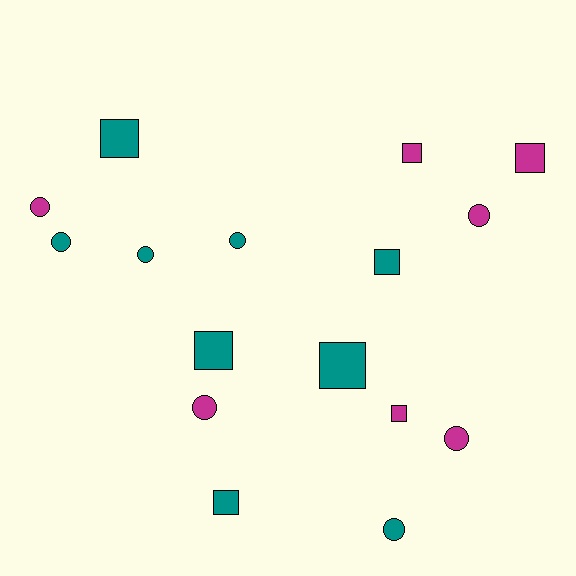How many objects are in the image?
There are 16 objects.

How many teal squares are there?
There are 5 teal squares.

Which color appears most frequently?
Teal, with 9 objects.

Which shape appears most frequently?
Square, with 8 objects.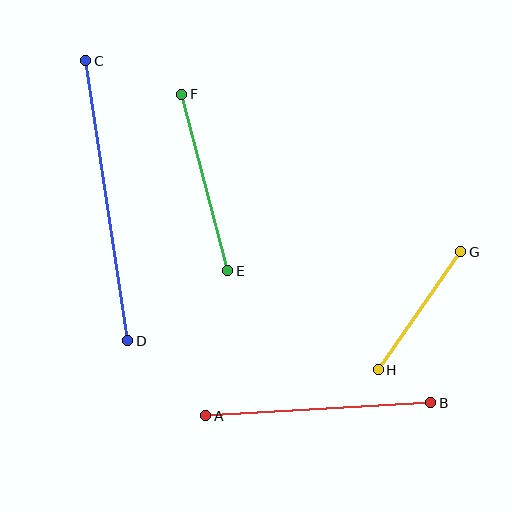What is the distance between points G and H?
The distance is approximately 144 pixels.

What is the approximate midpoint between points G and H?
The midpoint is at approximately (419, 311) pixels.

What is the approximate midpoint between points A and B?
The midpoint is at approximately (318, 409) pixels.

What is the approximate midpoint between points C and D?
The midpoint is at approximately (107, 201) pixels.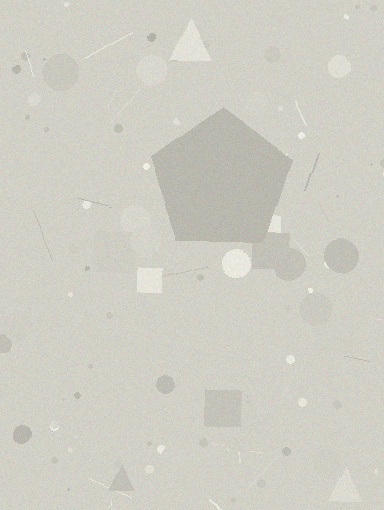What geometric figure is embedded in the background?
A pentagon is embedded in the background.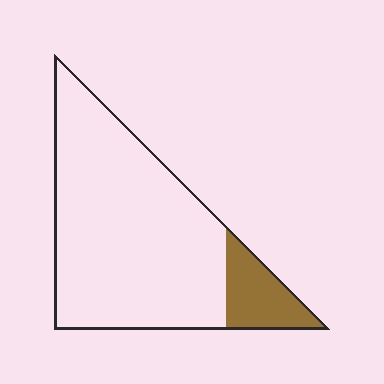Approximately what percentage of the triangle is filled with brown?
Approximately 15%.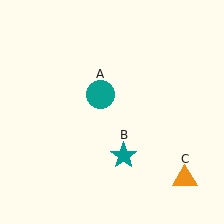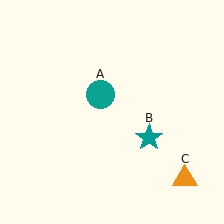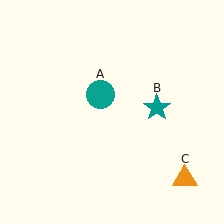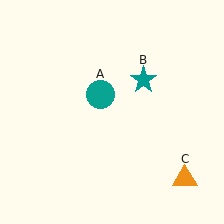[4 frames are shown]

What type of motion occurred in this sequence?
The teal star (object B) rotated counterclockwise around the center of the scene.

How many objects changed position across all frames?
1 object changed position: teal star (object B).